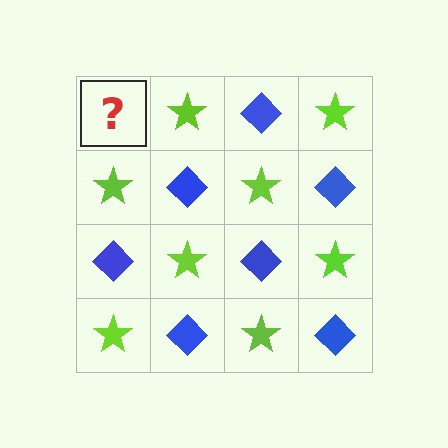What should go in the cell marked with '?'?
The missing cell should contain a blue diamond.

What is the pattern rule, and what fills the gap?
The rule is that it alternates blue diamond and lime star in a checkerboard pattern. The gap should be filled with a blue diamond.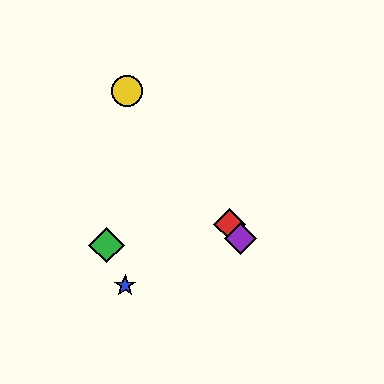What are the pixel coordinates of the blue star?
The blue star is at (125, 285).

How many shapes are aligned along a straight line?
3 shapes (the red diamond, the yellow circle, the purple diamond) are aligned along a straight line.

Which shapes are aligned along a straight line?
The red diamond, the yellow circle, the purple diamond are aligned along a straight line.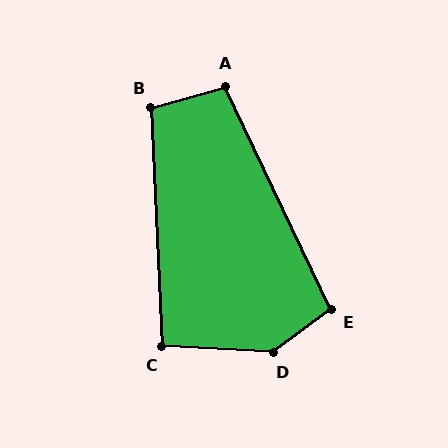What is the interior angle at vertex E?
Approximately 101 degrees (obtuse).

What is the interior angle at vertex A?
Approximately 100 degrees (obtuse).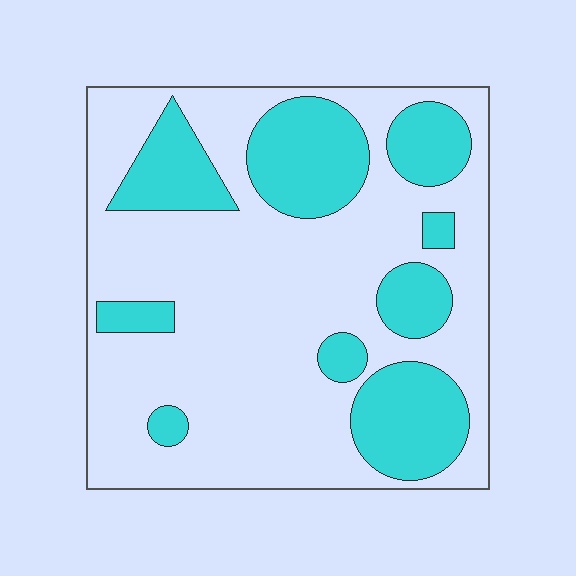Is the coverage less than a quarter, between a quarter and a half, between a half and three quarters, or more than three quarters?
Between a quarter and a half.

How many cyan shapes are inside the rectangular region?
9.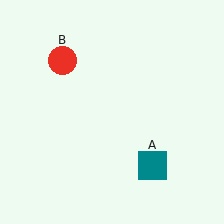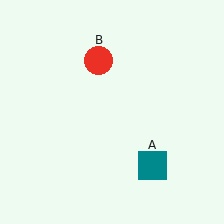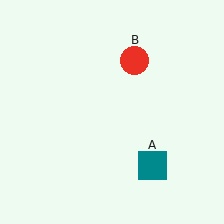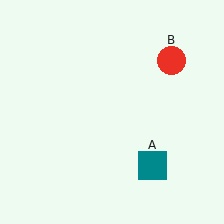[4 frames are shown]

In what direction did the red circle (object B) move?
The red circle (object B) moved right.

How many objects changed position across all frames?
1 object changed position: red circle (object B).